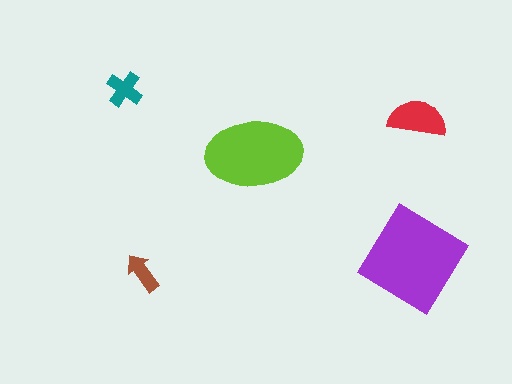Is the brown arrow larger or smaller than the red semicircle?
Smaller.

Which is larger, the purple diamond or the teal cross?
The purple diamond.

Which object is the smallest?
The brown arrow.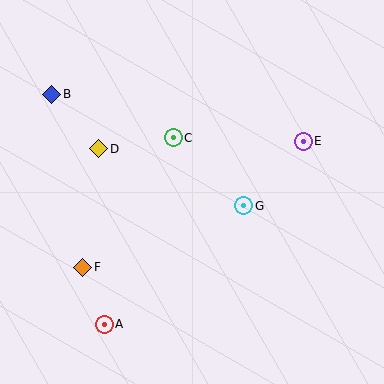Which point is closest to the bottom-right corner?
Point G is closest to the bottom-right corner.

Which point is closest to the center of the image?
Point G at (244, 206) is closest to the center.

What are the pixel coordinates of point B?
Point B is at (52, 94).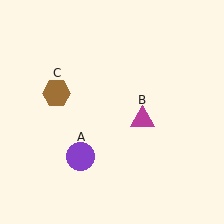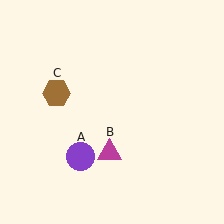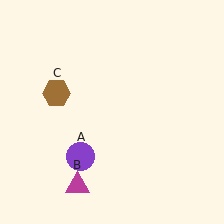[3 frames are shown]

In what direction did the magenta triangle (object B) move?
The magenta triangle (object B) moved down and to the left.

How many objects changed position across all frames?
1 object changed position: magenta triangle (object B).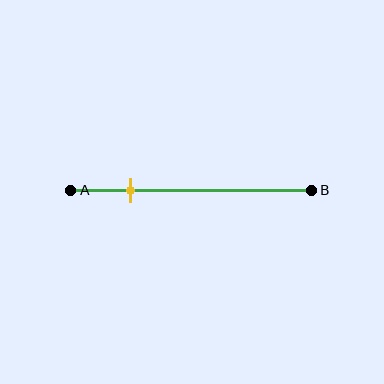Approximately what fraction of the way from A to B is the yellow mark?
The yellow mark is approximately 25% of the way from A to B.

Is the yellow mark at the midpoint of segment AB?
No, the mark is at about 25% from A, not at the 50% midpoint.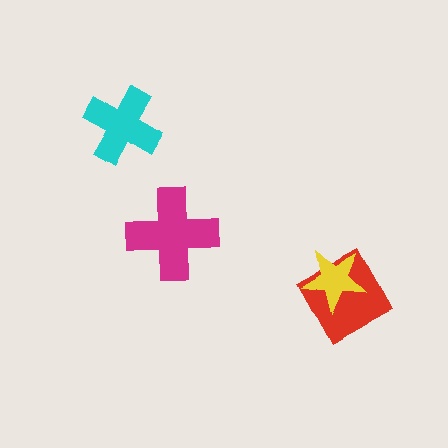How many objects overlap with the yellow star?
1 object overlaps with the yellow star.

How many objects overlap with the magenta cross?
0 objects overlap with the magenta cross.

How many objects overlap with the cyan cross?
0 objects overlap with the cyan cross.